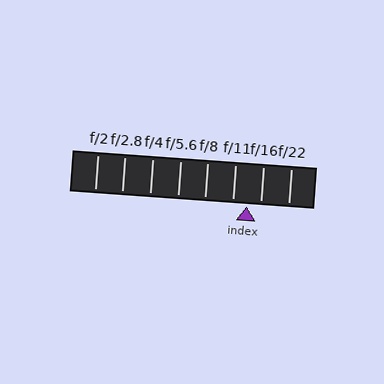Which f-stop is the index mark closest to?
The index mark is closest to f/16.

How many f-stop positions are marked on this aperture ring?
There are 8 f-stop positions marked.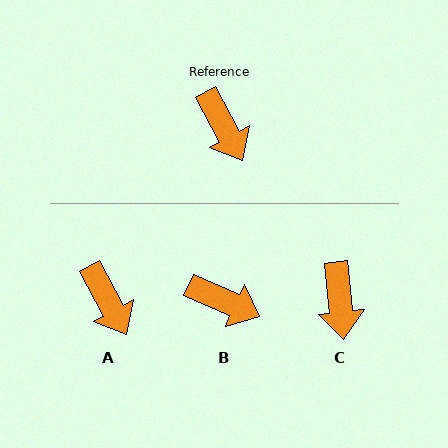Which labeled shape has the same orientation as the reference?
A.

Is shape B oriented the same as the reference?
No, it is off by about 38 degrees.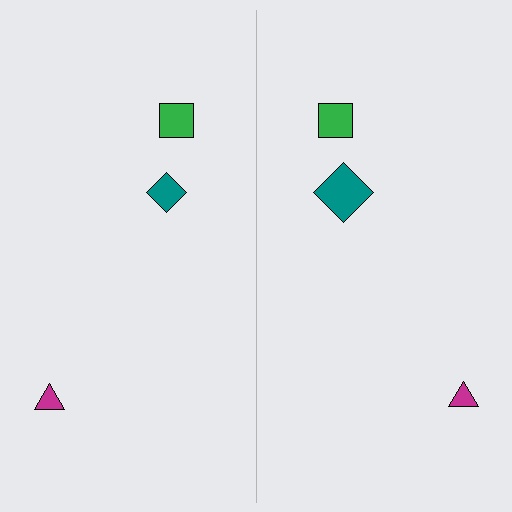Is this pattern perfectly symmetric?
No, the pattern is not perfectly symmetric. The teal diamond on the right side has a different size than its mirror counterpart.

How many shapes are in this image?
There are 6 shapes in this image.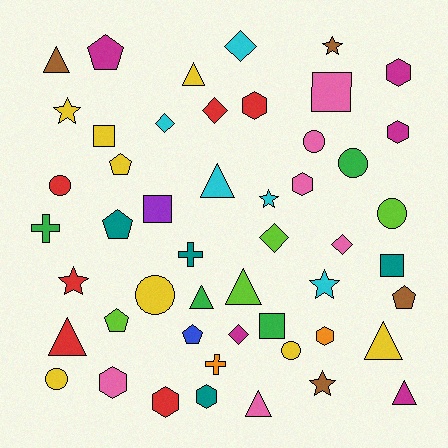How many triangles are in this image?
There are 9 triangles.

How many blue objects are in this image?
There is 1 blue object.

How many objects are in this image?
There are 50 objects.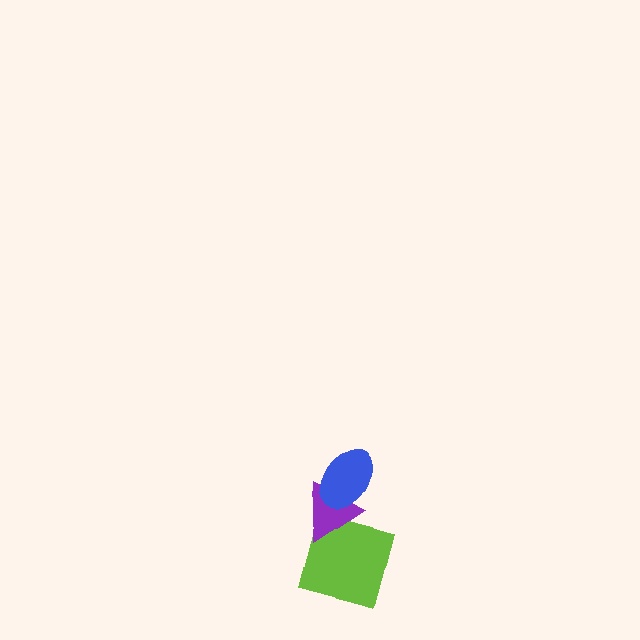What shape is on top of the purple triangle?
The blue ellipse is on top of the purple triangle.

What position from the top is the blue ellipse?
The blue ellipse is 1st from the top.